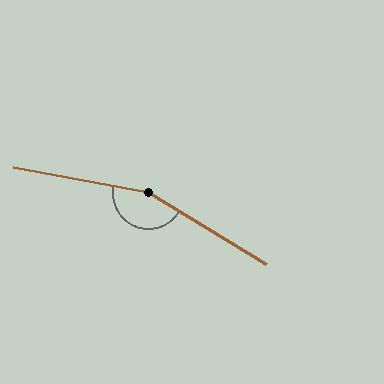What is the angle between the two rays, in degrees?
Approximately 159 degrees.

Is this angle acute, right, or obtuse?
It is obtuse.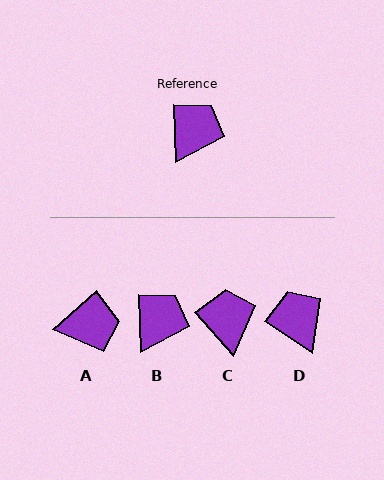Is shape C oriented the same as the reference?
No, it is off by about 38 degrees.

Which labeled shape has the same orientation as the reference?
B.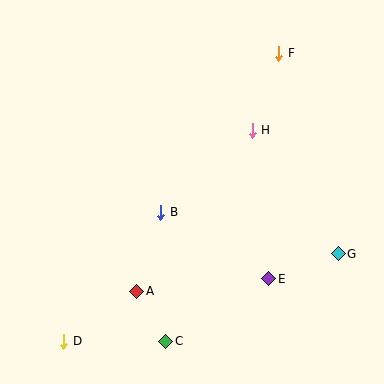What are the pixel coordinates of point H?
Point H is at (252, 130).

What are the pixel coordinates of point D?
Point D is at (64, 341).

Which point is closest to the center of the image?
Point B at (161, 212) is closest to the center.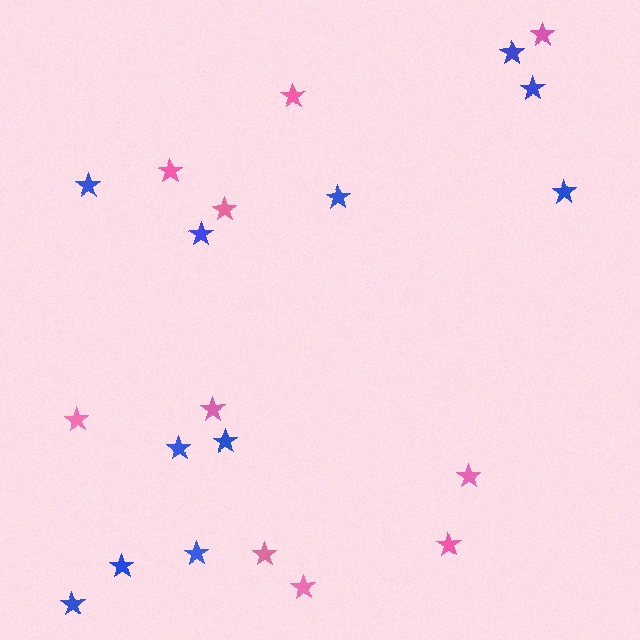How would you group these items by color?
There are 2 groups: one group of blue stars (11) and one group of pink stars (10).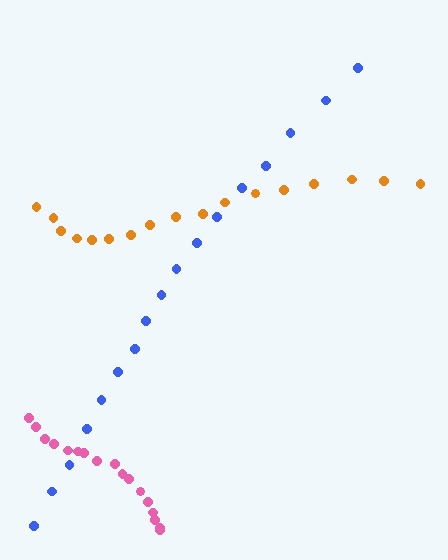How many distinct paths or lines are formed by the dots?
There are 3 distinct paths.